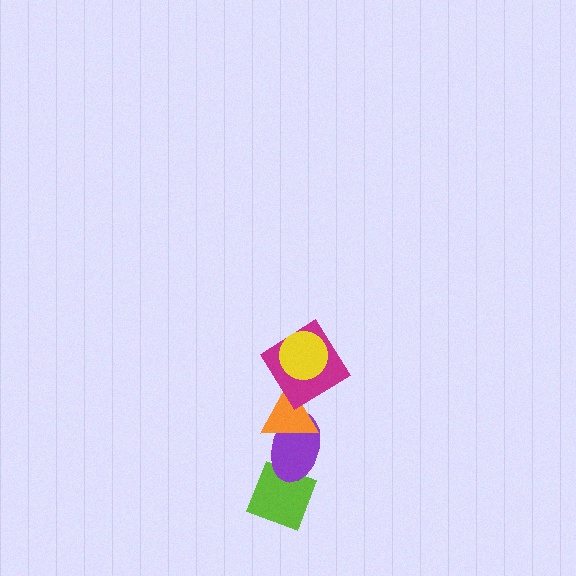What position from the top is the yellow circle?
The yellow circle is 1st from the top.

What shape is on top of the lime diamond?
The purple ellipse is on top of the lime diamond.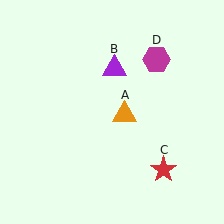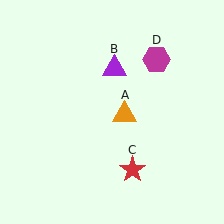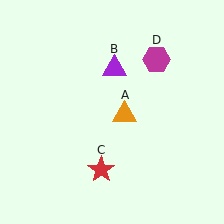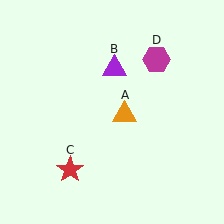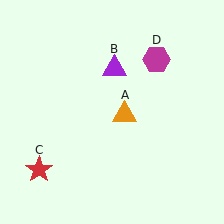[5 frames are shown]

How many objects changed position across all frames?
1 object changed position: red star (object C).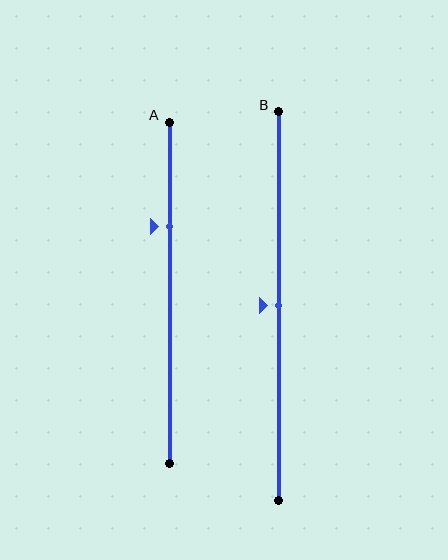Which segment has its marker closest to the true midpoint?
Segment B has its marker closest to the true midpoint.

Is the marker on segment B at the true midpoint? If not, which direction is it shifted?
Yes, the marker on segment B is at the true midpoint.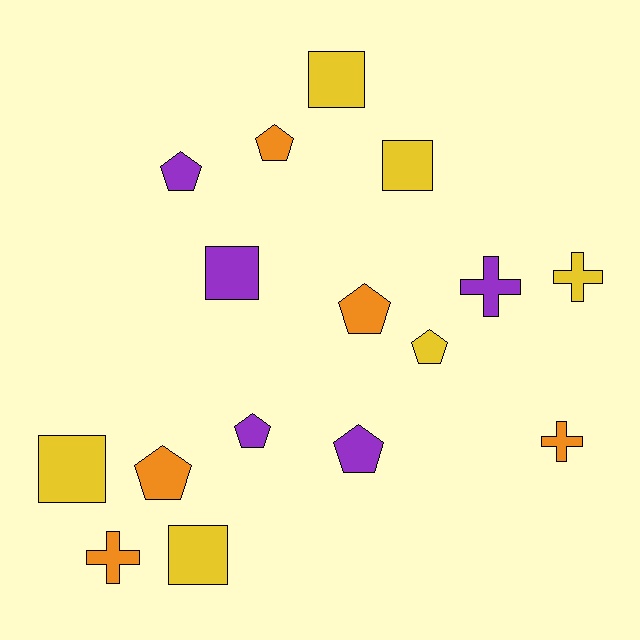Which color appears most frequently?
Yellow, with 6 objects.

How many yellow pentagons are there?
There is 1 yellow pentagon.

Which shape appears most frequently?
Pentagon, with 7 objects.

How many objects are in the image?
There are 16 objects.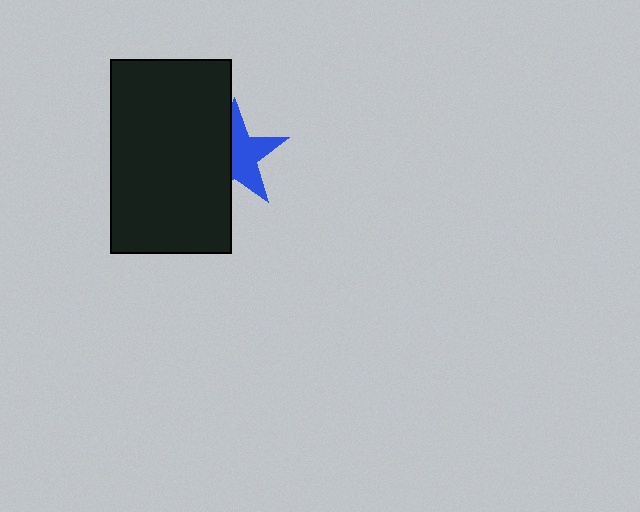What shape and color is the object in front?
The object in front is a black rectangle.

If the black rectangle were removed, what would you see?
You would see the complete blue star.